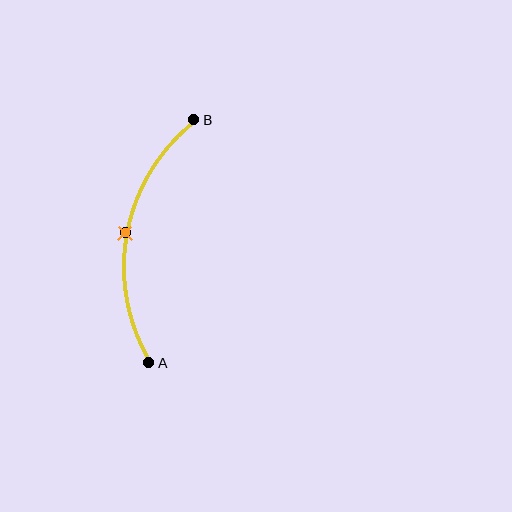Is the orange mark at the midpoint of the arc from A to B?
Yes. The orange mark lies on the arc at equal arc-length from both A and B — it is the arc midpoint.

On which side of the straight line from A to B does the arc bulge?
The arc bulges to the left of the straight line connecting A and B.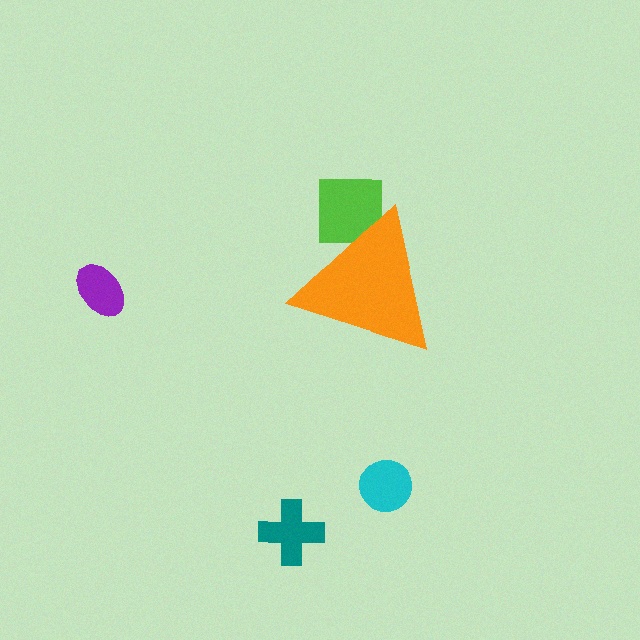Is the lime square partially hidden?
Yes, the lime square is partially hidden behind the orange triangle.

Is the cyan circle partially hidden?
No, the cyan circle is fully visible.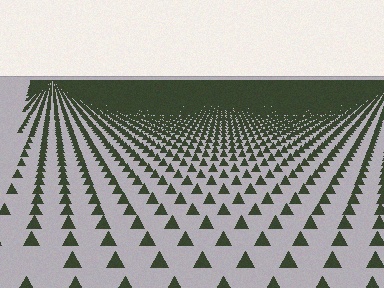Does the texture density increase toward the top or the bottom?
Density increases toward the top.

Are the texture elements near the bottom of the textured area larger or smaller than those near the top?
Larger. Near the bottom, elements are closer to the viewer and appear at a bigger on-screen size.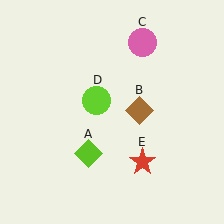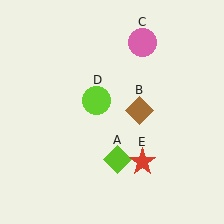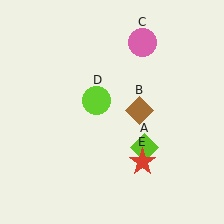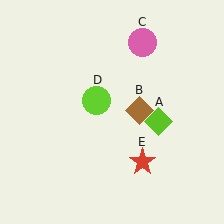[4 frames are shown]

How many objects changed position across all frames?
1 object changed position: lime diamond (object A).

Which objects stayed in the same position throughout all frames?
Brown diamond (object B) and pink circle (object C) and lime circle (object D) and red star (object E) remained stationary.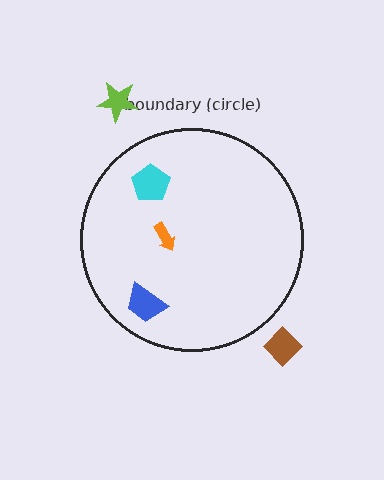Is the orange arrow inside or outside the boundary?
Inside.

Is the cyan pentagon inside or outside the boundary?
Inside.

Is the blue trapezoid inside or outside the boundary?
Inside.